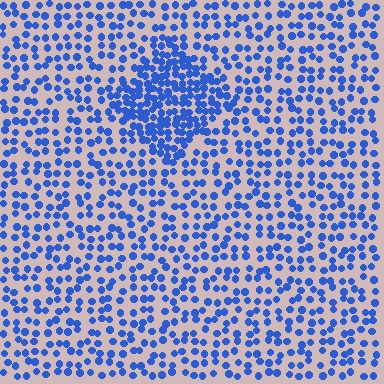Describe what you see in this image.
The image contains small blue elements arranged at two different densities. A diamond-shaped region is visible where the elements are more densely packed than the surrounding area.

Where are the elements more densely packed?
The elements are more densely packed inside the diamond boundary.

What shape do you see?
I see a diamond.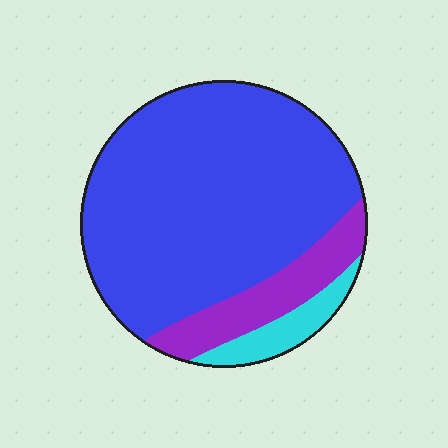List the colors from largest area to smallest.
From largest to smallest: blue, purple, cyan.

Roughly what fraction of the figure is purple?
Purple covers roughly 15% of the figure.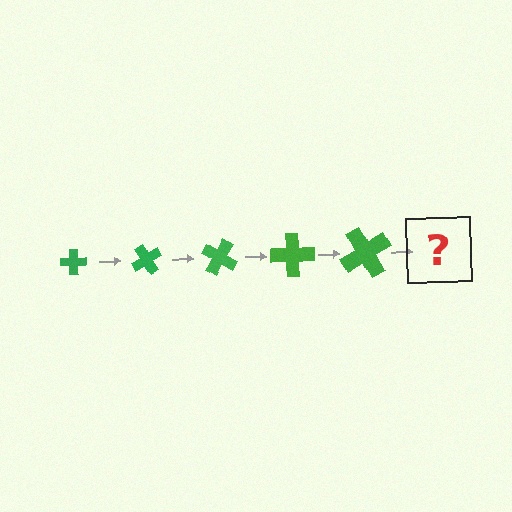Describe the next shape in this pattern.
It should be a cross, larger than the previous one and rotated 300 degrees from the start.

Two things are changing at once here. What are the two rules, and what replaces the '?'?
The two rules are that the cross grows larger each step and it rotates 60 degrees each step. The '?' should be a cross, larger than the previous one and rotated 300 degrees from the start.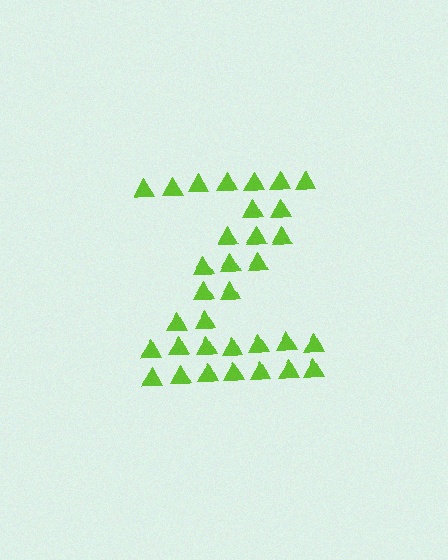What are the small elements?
The small elements are triangles.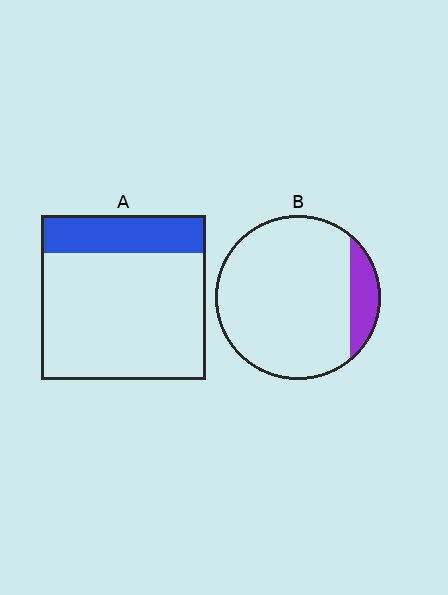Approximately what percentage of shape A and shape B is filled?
A is approximately 25% and B is approximately 15%.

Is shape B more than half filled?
No.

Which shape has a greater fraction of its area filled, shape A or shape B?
Shape A.